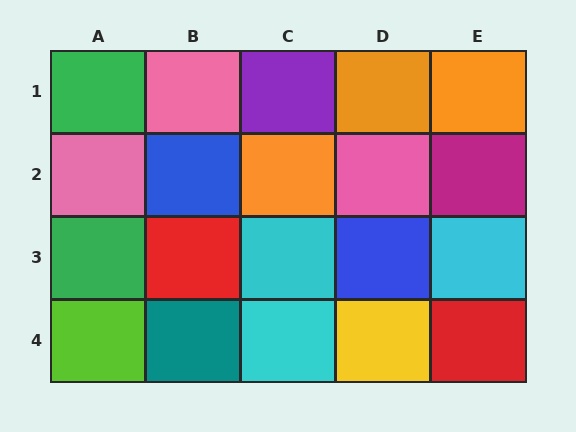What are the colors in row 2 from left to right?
Pink, blue, orange, pink, magenta.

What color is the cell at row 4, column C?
Cyan.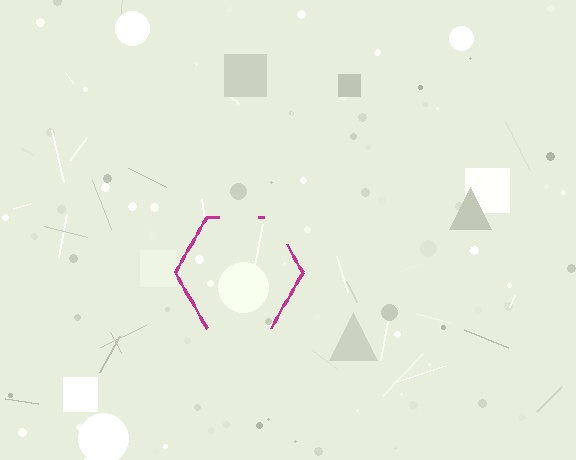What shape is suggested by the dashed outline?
The dashed outline suggests a hexagon.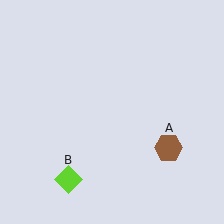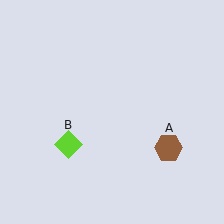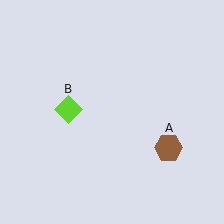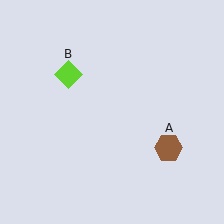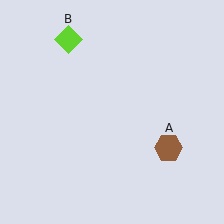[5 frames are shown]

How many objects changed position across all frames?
1 object changed position: lime diamond (object B).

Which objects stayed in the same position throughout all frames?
Brown hexagon (object A) remained stationary.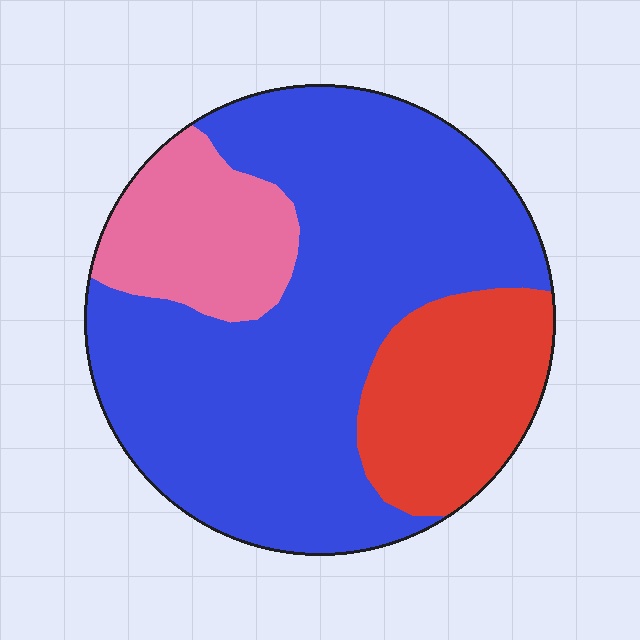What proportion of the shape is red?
Red covers about 20% of the shape.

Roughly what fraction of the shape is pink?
Pink takes up about one sixth (1/6) of the shape.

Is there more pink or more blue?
Blue.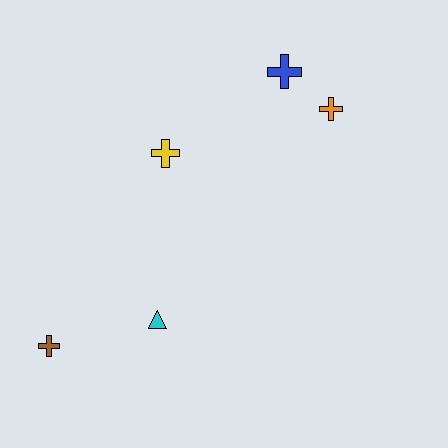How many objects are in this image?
There are 5 objects.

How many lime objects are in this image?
There are no lime objects.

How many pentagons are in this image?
There are no pentagons.